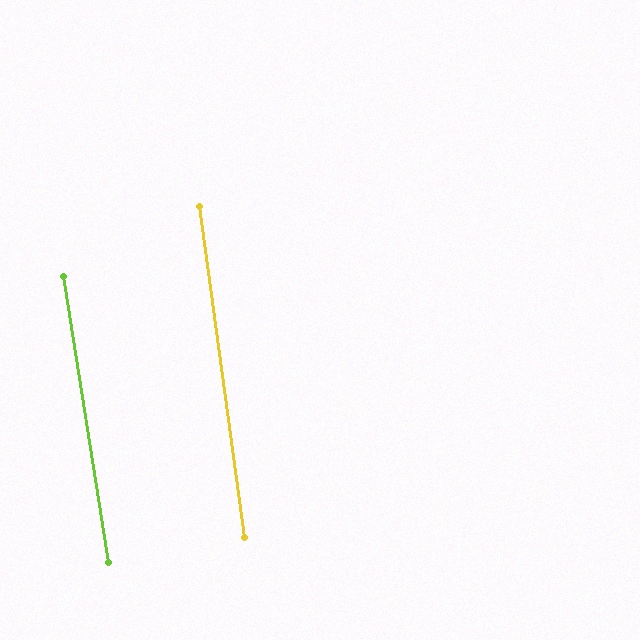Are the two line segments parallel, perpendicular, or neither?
Parallel — their directions differ by only 1.2°.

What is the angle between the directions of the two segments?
Approximately 1 degree.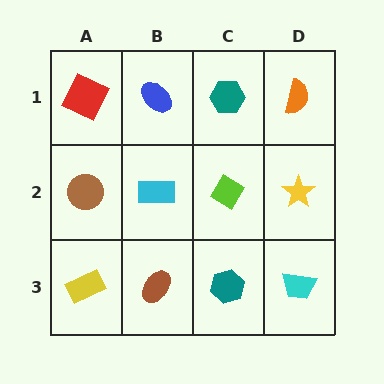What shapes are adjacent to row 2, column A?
A red square (row 1, column A), a yellow rectangle (row 3, column A), a cyan rectangle (row 2, column B).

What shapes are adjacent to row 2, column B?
A blue ellipse (row 1, column B), a brown ellipse (row 3, column B), a brown circle (row 2, column A), a lime diamond (row 2, column C).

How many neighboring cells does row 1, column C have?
3.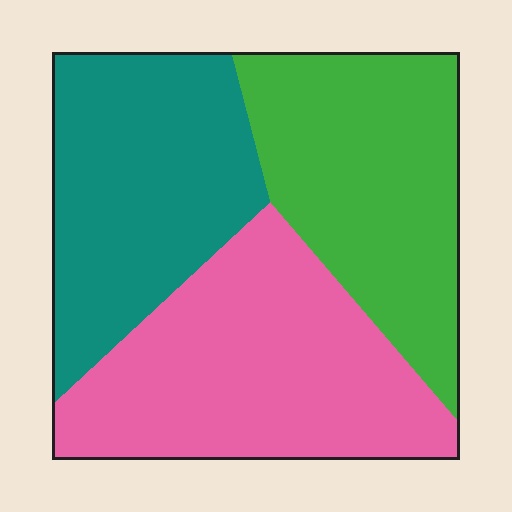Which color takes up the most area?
Pink, at roughly 35%.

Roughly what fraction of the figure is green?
Green covers around 30% of the figure.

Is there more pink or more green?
Pink.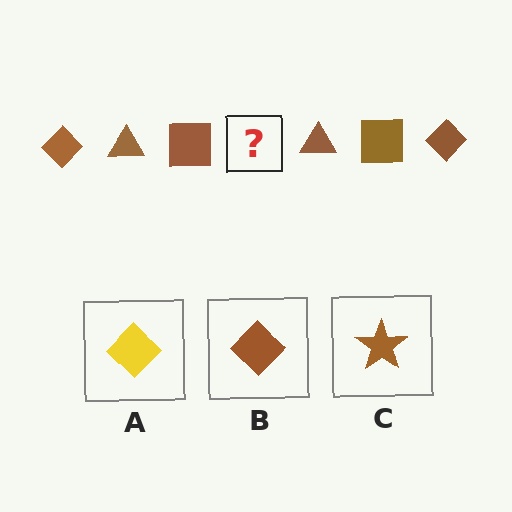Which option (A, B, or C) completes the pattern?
B.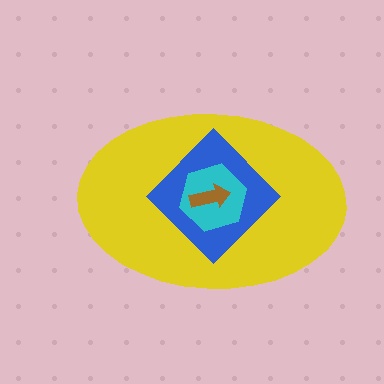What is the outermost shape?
The yellow ellipse.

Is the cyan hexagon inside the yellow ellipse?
Yes.